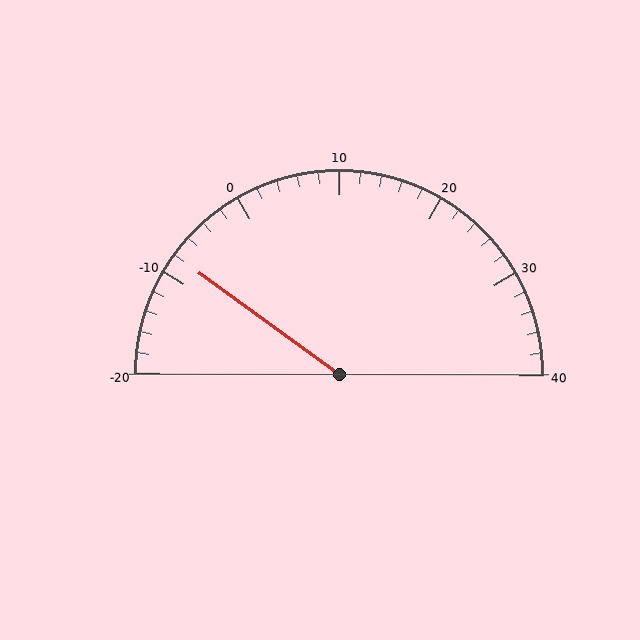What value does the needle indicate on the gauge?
The needle indicates approximately -8.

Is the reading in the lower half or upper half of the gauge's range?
The reading is in the lower half of the range (-20 to 40).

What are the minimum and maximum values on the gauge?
The gauge ranges from -20 to 40.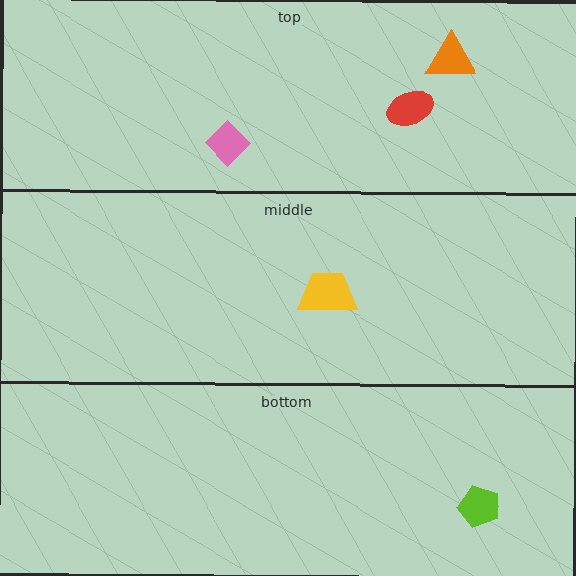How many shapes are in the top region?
3.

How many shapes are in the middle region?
1.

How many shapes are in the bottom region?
1.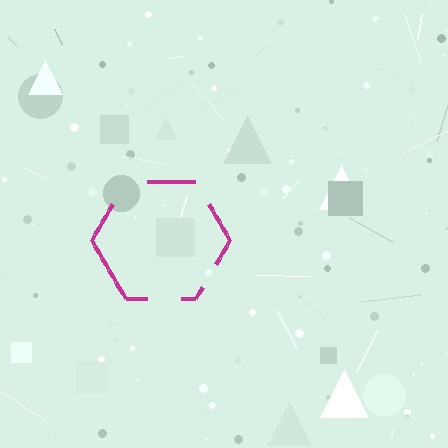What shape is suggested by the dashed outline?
The dashed outline suggests a hexagon.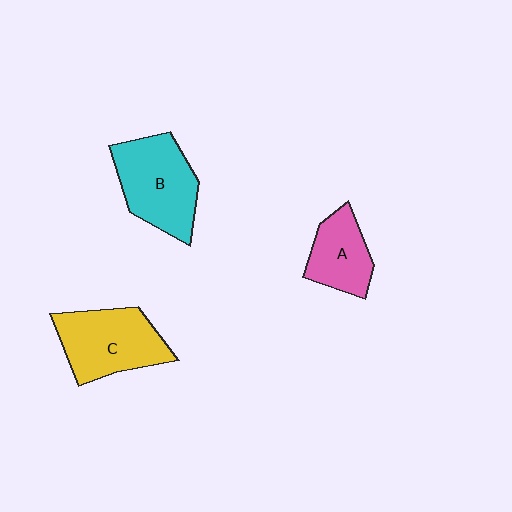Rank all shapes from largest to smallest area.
From largest to smallest: B (cyan), C (yellow), A (pink).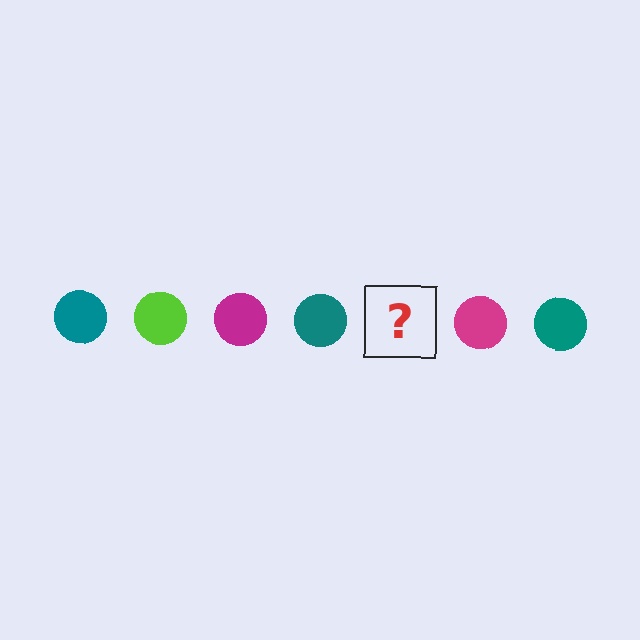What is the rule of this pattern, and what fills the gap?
The rule is that the pattern cycles through teal, lime, magenta circles. The gap should be filled with a lime circle.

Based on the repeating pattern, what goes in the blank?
The blank should be a lime circle.